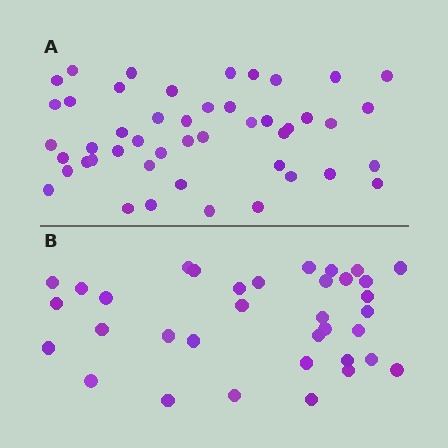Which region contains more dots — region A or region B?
Region A (the top region) has more dots.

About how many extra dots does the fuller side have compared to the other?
Region A has roughly 12 or so more dots than region B.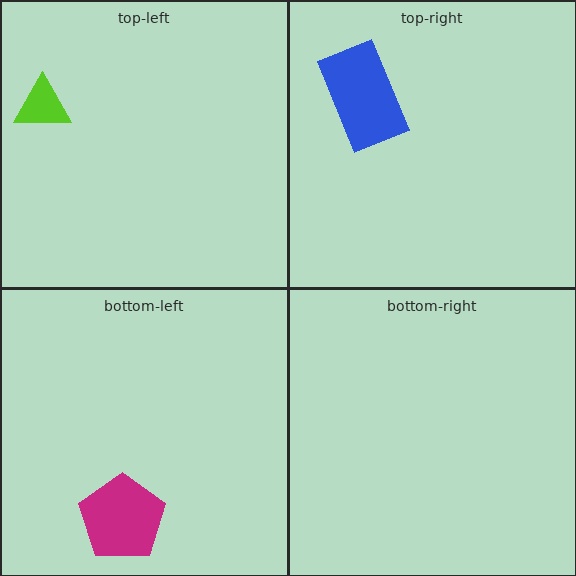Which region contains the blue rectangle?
The top-right region.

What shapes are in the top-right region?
The blue rectangle.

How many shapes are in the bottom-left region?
1.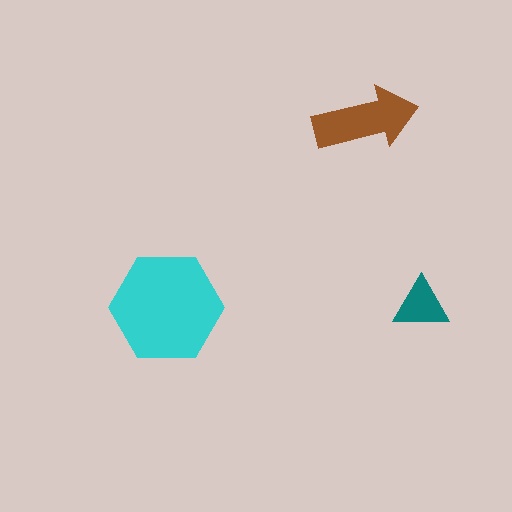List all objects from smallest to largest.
The teal triangle, the brown arrow, the cyan hexagon.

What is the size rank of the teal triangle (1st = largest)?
3rd.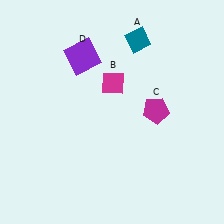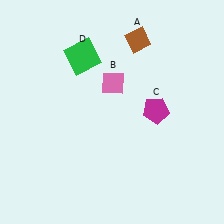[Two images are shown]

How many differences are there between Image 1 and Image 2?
There are 3 differences between the two images.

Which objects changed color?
A changed from teal to brown. B changed from magenta to pink. D changed from purple to green.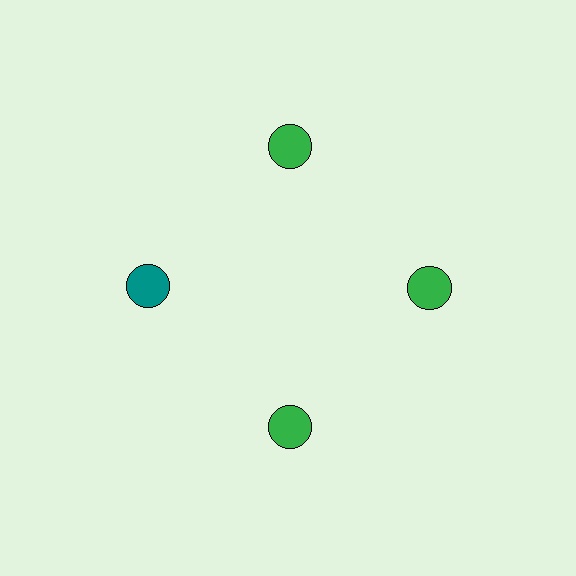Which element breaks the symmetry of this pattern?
The teal circle at roughly the 9 o'clock position breaks the symmetry. All other shapes are green circles.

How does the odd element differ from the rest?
It has a different color: teal instead of green.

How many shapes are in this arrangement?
There are 4 shapes arranged in a ring pattern.